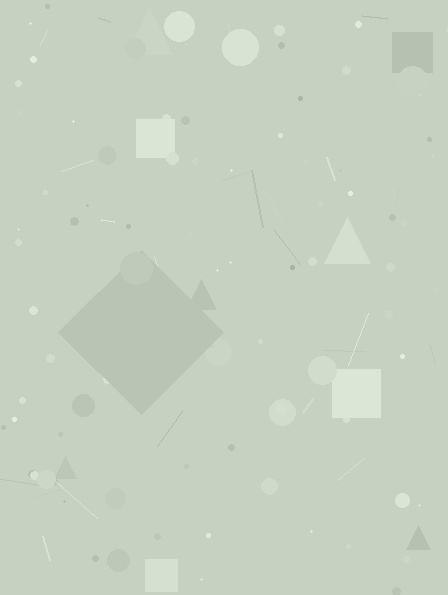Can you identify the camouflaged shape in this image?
The camouflaged shape is a diamond.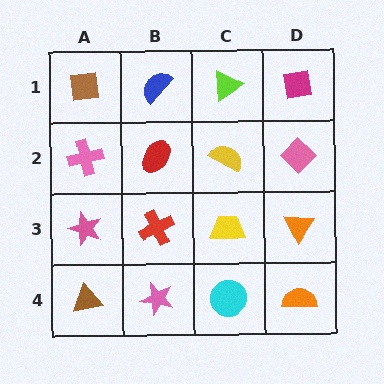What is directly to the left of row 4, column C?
A pink star.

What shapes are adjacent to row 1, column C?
A yellow semicircle (row 2, column C), a blue semicircle (row 1, column B), a magenta square (row 1, column D).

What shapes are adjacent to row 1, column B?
A red ellipse (row 2, column B), a brown square (row 1, column A), a lime triangle (row 1, column C).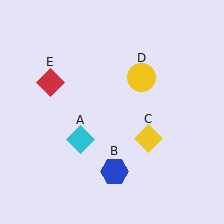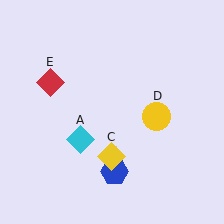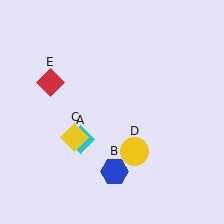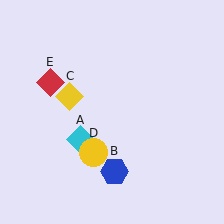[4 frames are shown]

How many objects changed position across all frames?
2 objects changed position: yellow diamond (object C), yellow circle (object D).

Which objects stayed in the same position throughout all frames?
Cyan diamond (object A) and blue hexagon (object B) and red diamond (object E) remained stationary.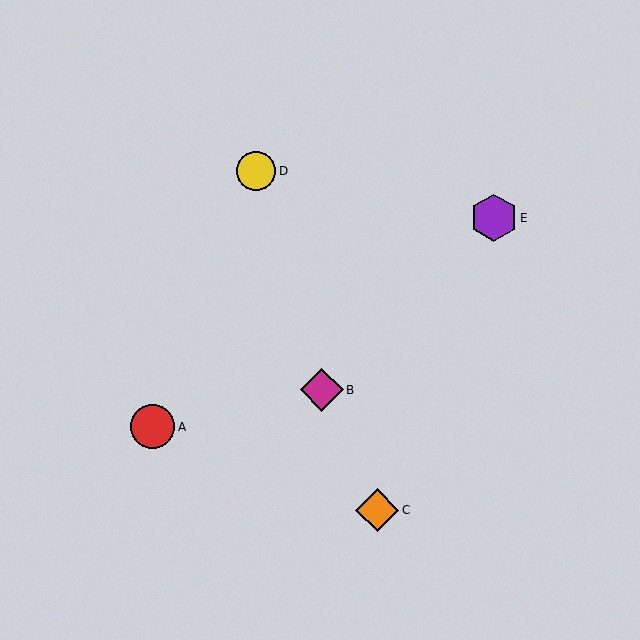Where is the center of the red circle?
The center of the red circle is at (153, 427).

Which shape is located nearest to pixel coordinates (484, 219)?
The purple hexagon (labeled E) at (494, 218) is nearest to that location.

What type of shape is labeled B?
Shape B is a magenta diamond.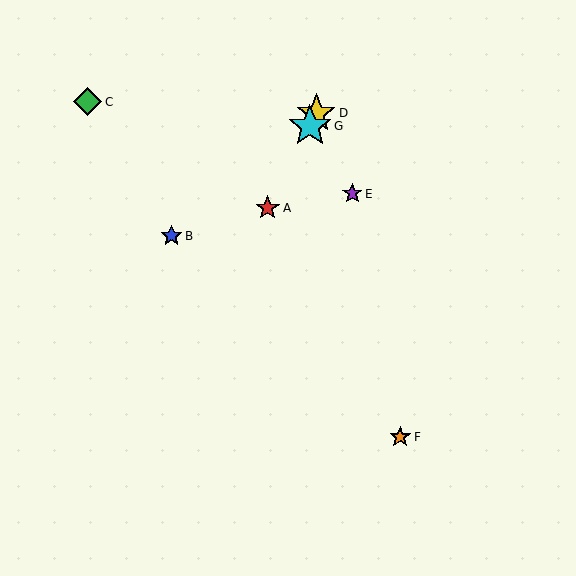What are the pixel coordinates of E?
Object E is at (352, 194).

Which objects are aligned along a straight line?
Objects A, D, G are aligned along a straight line.